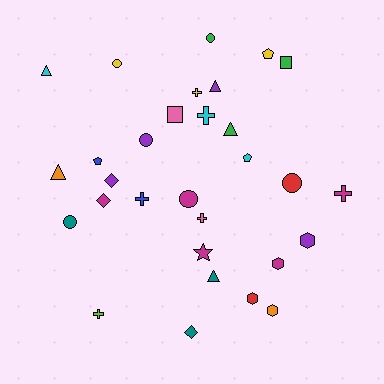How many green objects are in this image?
There are 3 green objects.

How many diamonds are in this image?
There are 3 diamonds.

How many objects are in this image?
There are 30 objects.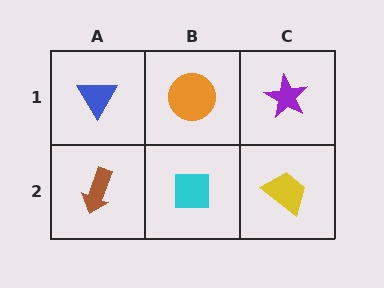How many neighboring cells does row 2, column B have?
3.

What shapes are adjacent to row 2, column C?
A purple star (row 1, column C), a cyan square (row 2, column B).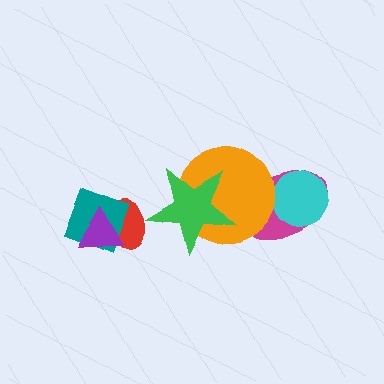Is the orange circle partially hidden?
Yes, it is partially covered by another shape.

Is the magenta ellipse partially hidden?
Yes, it is partially covered by another shape.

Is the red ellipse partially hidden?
Yes, it is partially covered by another shape.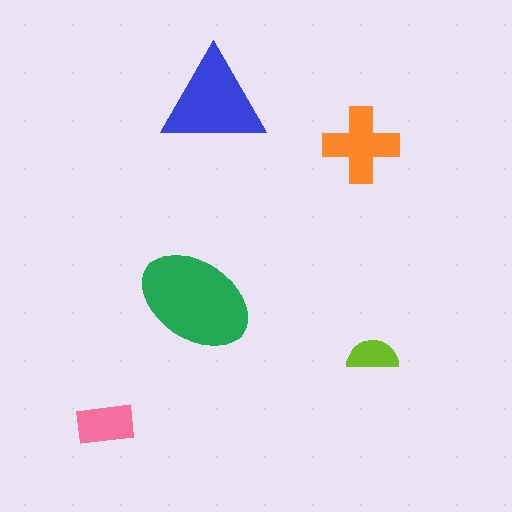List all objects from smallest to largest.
The lime semicircle, the pink rectangle, the orange cross, the blue triangle, the green ellipse.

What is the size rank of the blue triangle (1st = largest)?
2nd.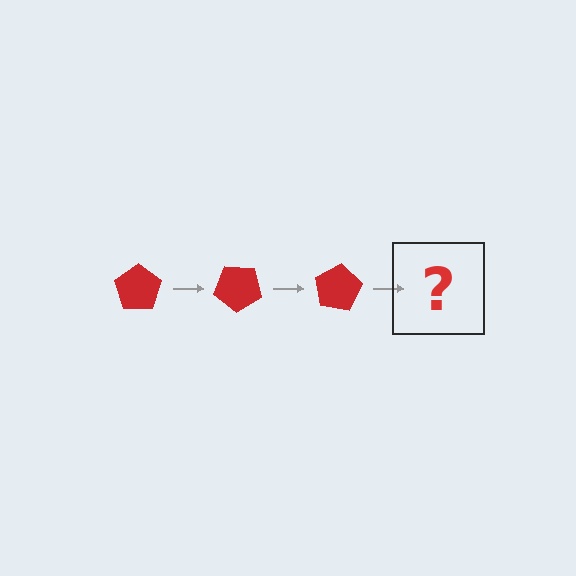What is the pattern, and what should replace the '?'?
The pattern is that the pentagon rotates 40 degrees each step. The '?' should be a red pentagon rotated 120 degrees.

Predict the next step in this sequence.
The next step is a red pentagon rotated 120 degrees.